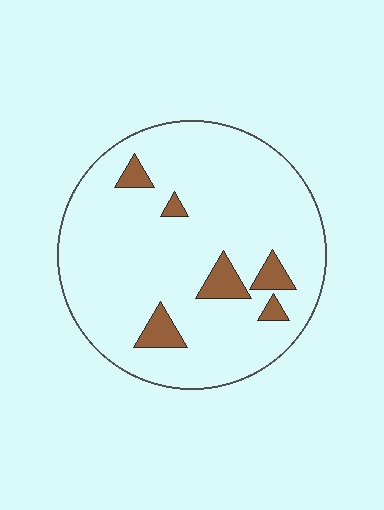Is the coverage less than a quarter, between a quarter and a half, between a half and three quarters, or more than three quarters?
Less than a quarter.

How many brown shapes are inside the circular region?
6.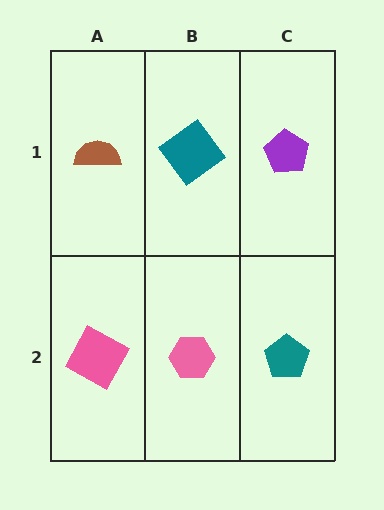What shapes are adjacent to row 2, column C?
A purple pentagon (row 1, column C), a pink hexagon (row 2, column B).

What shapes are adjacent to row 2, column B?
A teal diamond (row 1, column B), a pink square (row 2, column A), a teal pentagon (row 2, column C).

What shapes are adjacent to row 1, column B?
A pink hexagon (row 2, column B), a brown semicircle (row 1, column A), a purple pentagon (row 1, column C).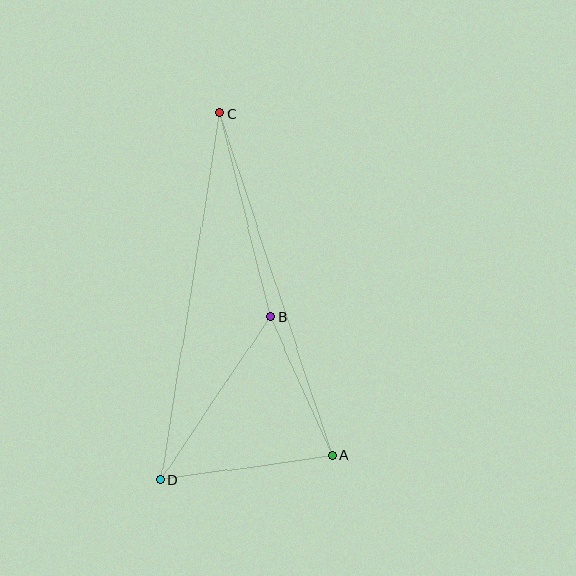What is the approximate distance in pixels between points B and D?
The distance between B and D is approximately 197 pixels.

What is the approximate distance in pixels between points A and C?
The distance between A and C is approximately 360 pixels.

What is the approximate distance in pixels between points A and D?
The distance between A and D is approximately 173 pixels.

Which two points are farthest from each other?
Points C and D are farthest from each other.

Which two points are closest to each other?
Points A and B are closest to each other.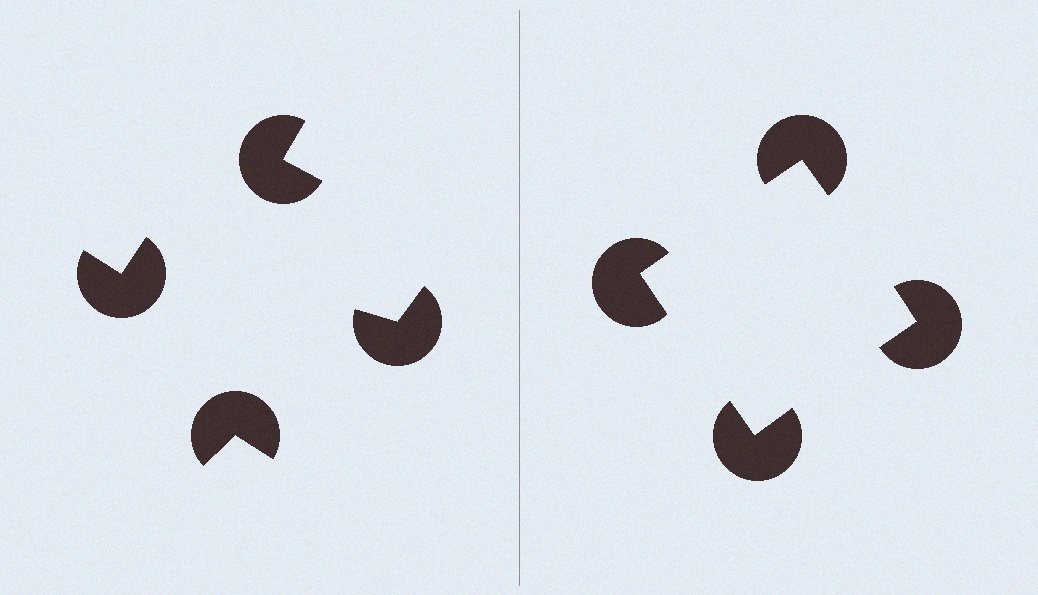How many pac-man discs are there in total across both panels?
8 — 4 on each side.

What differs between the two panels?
The pac-man discs are positioned identically on both sides; only the wedge orientations differ. On the right they align to a square; on the left they are misaligned.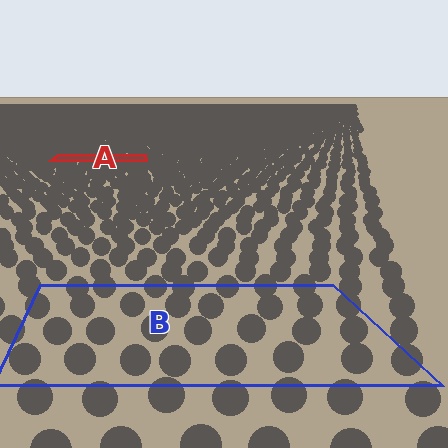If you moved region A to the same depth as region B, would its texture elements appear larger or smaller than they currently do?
They would appear larger. At a closer depth, the same texture elements are projected at a bigger on-screen size.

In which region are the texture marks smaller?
The texture marks are smaller in region A, because it is farther away.